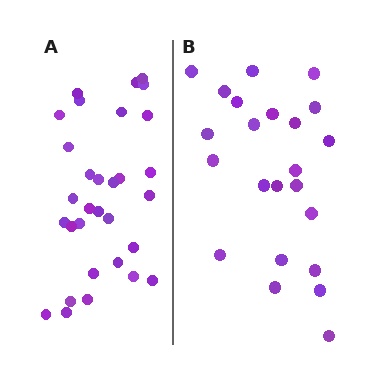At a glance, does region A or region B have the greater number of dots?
Region A (the left region) has more dots.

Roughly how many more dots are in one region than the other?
Region A has roughly 8 or so more dots than region B.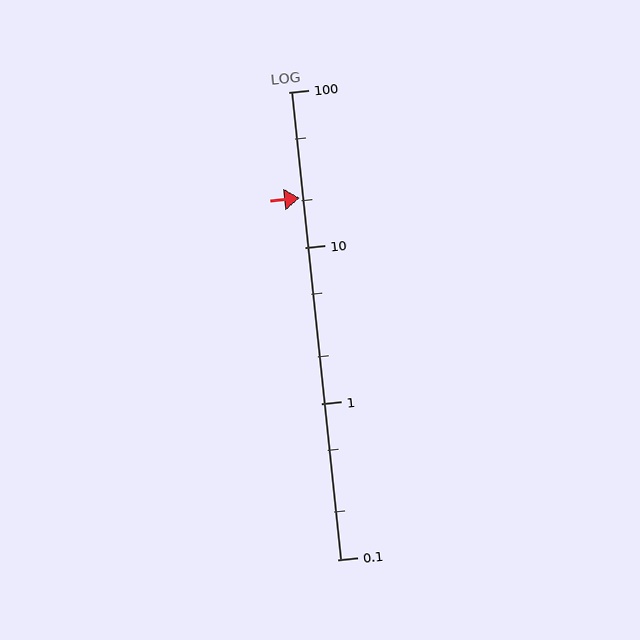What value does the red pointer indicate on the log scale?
The pointer indicates approximately 21.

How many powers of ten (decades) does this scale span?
The scale spans 3 decades, from 0.1 to 100.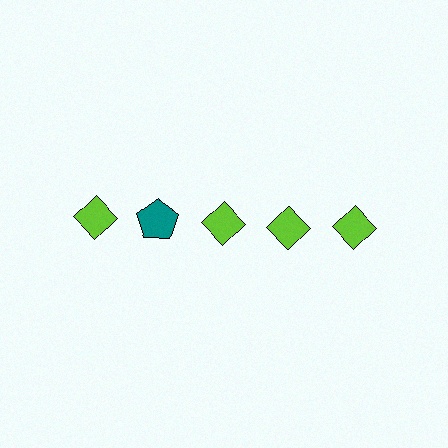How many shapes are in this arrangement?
There are 5 shapes arranged in a grid pattern.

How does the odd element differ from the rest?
It differs in both color (teal instead of lime) and shape (pentagon instead of diamond).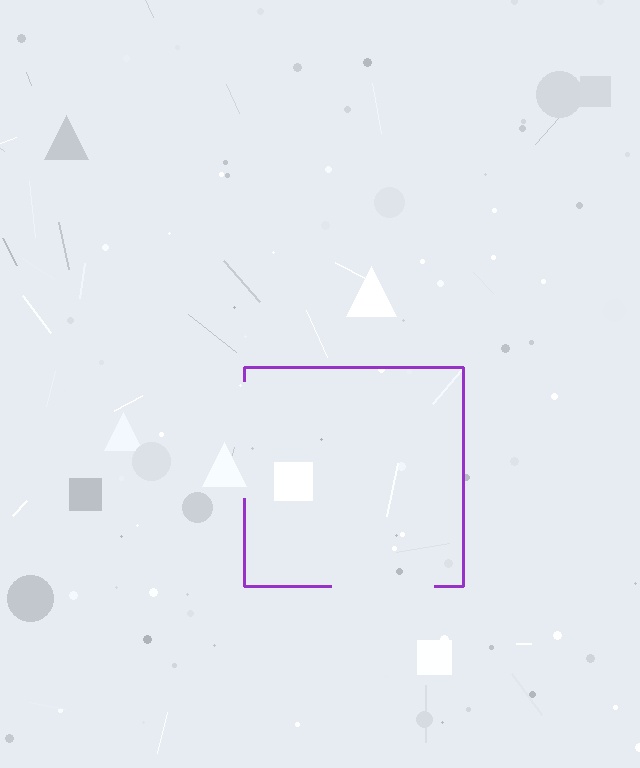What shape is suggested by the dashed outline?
The dashed outline suggests a square.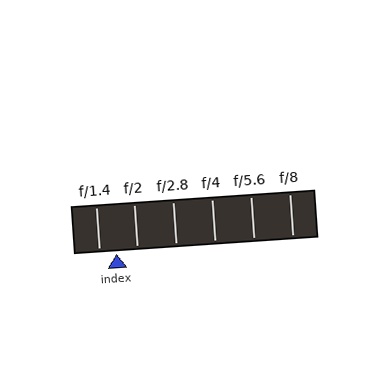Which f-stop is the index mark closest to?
The index mark is closest to f/1.4.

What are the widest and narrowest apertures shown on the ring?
The widest aperture shown is f/1.4 and the narrowest is f/8.